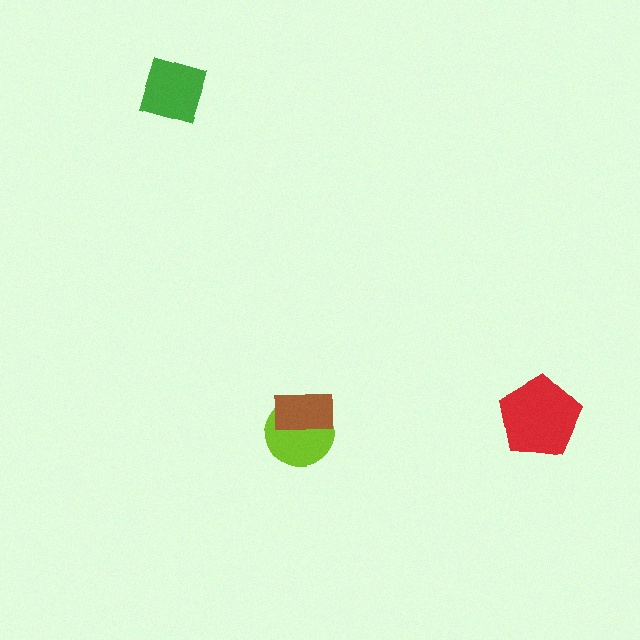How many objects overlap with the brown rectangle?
1 object overlaps with the brown rectangle.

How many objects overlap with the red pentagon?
0 objects overlap with the red pentagon.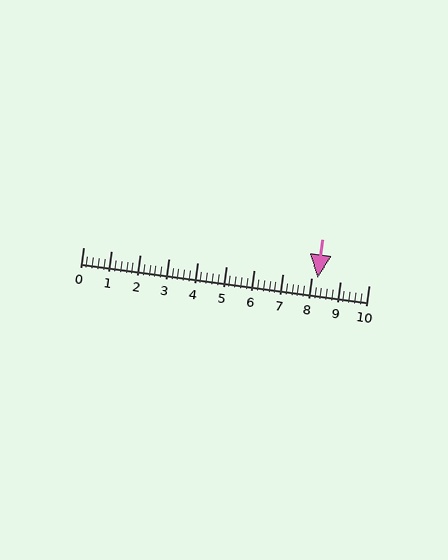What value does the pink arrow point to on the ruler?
The pink arrow points to approximately 8.2.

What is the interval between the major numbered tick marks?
The major tick marks are spaced 1 units apart.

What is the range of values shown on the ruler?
The ruler shows values from 0 to 10.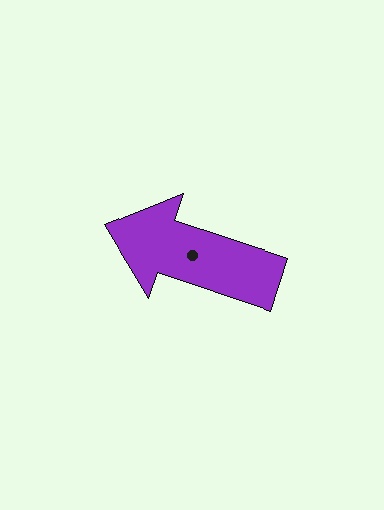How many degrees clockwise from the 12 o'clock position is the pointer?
Approximately 288 degrees.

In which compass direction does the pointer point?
West.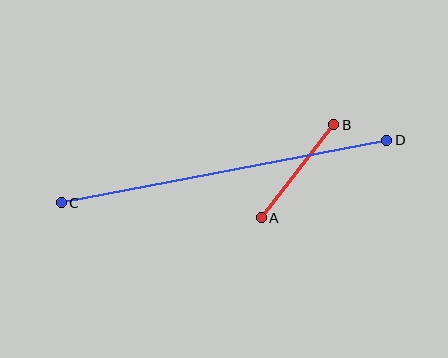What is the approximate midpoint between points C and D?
The midpoint is at approximately (224, 172) pixels.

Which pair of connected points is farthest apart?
Points C and D are farthest apart.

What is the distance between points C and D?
The distance is approximately 332 pixels.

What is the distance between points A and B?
The distance is approximately 118 pixels.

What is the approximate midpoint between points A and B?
The midpoint is at approximately (298, 171) pixels.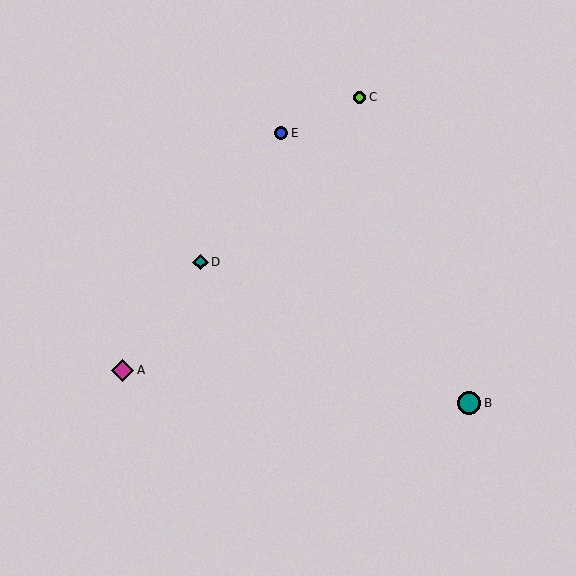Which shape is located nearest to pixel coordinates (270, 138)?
The blue circle (labeled E) at (281, 133) is nearest to that location.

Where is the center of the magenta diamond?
The center of the magenta diamond is at (123, 370).